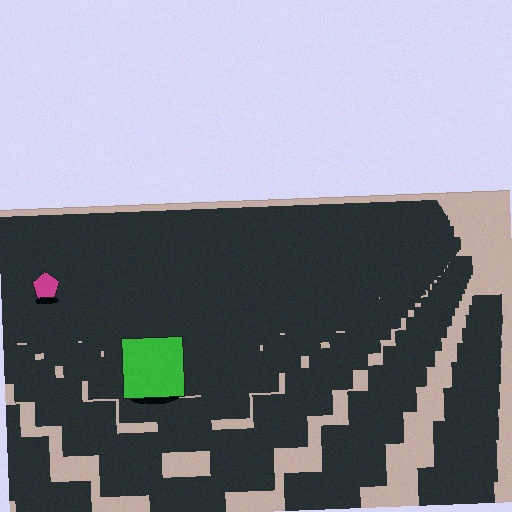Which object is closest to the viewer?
The green square is closest. The texture marks near it are larger and more spread out.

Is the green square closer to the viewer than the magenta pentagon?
Yes. The green square is closer — you can tell from the texture gradient: the ground texture is coarser near it.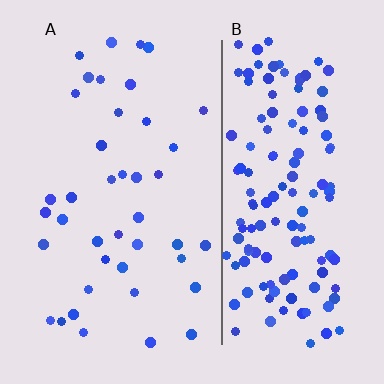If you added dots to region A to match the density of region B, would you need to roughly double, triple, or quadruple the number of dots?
Approximately quadruple.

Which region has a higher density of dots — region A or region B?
B (the right).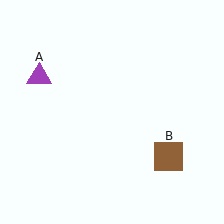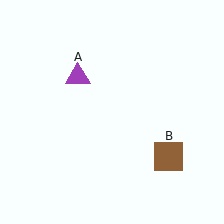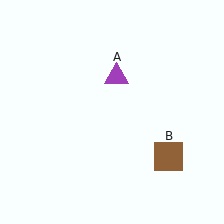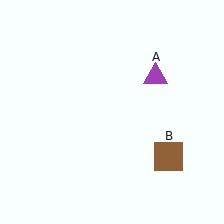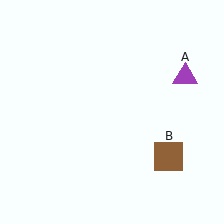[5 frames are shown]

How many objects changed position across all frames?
1 object changed position: purple triangle (object A).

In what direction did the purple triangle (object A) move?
The purple triangle (object A) moved right.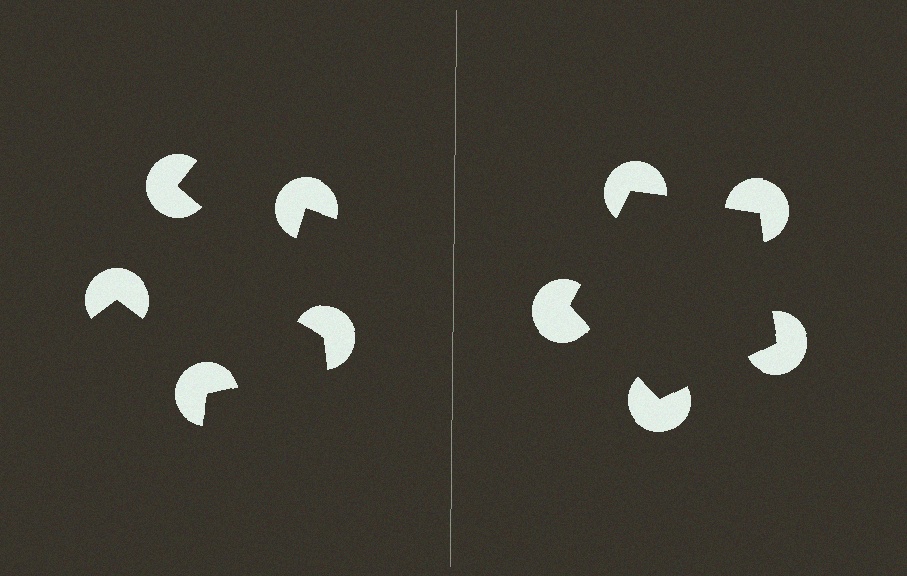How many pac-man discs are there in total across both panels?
10 — 5 on each side.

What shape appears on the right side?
An illusory pentagon.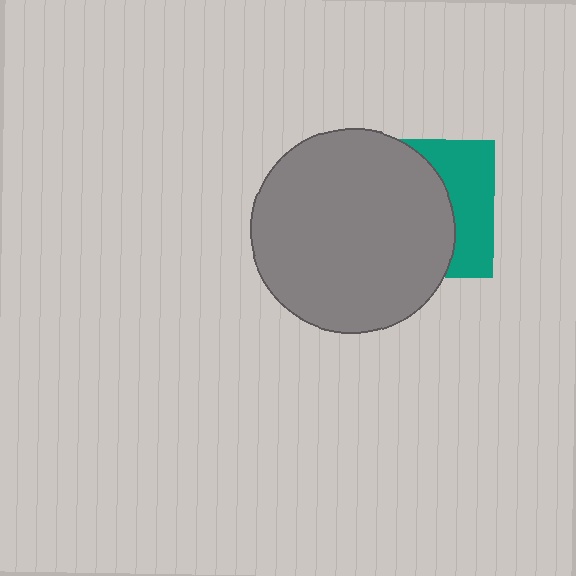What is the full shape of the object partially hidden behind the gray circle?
The partially hidden object is a teal square.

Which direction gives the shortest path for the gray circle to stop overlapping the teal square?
Moving left gives the shortest separation.